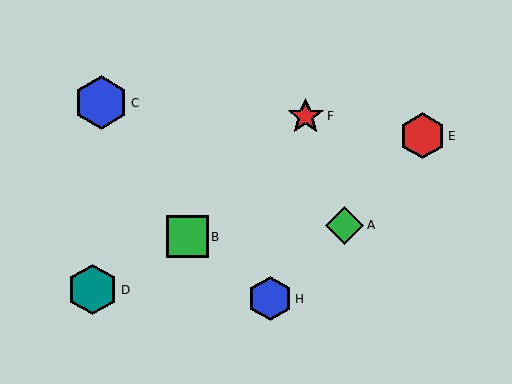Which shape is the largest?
The blue hexagon (labeled C) is the largest.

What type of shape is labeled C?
Shape C is a blue hexagon.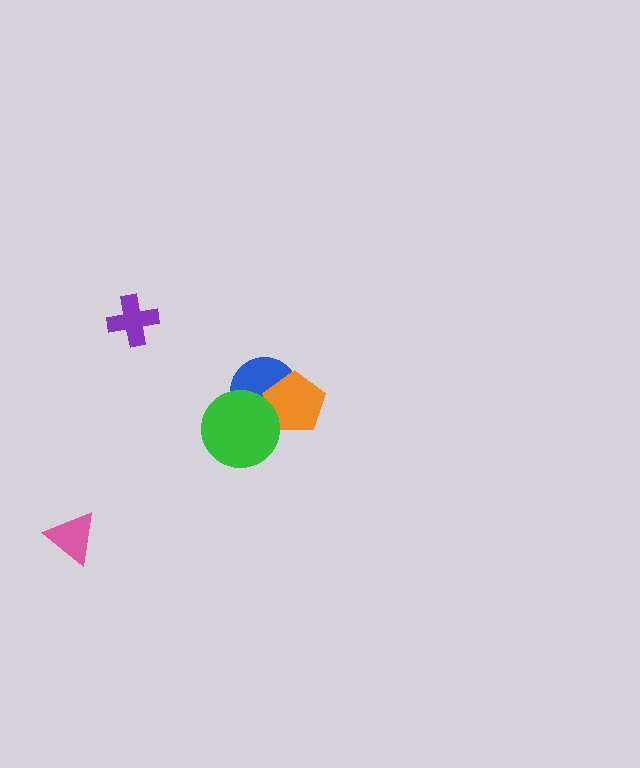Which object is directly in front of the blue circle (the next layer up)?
The orange pentagon is directly in front of the blue circle.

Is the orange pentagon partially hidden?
Yes, it is partially covered by another shape.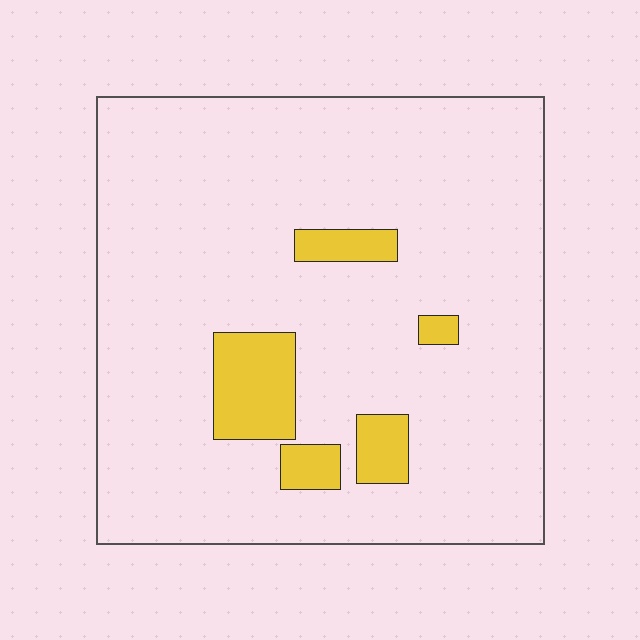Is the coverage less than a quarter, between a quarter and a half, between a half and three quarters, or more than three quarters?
Less than a quarter.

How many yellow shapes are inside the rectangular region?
5.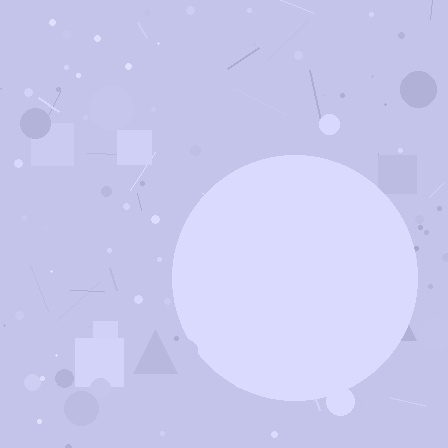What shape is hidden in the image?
A circle is hidden in the image.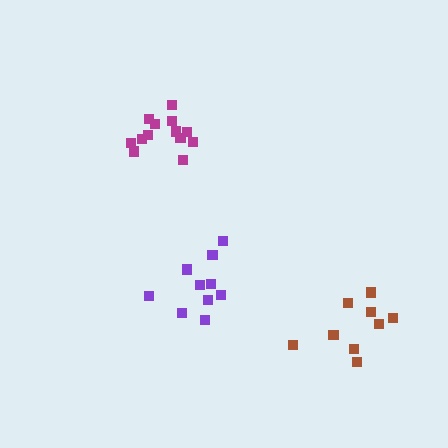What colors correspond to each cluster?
The clusters are colored: magenta, brown, purple.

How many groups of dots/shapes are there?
There are 3 groups.